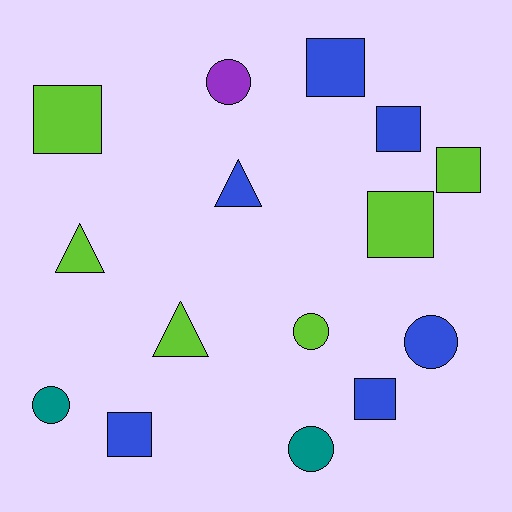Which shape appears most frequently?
Square, with 7 objects.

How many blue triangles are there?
There is 1 blue triangle.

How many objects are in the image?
There are 15 objects.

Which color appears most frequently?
Lime, with 6 objects.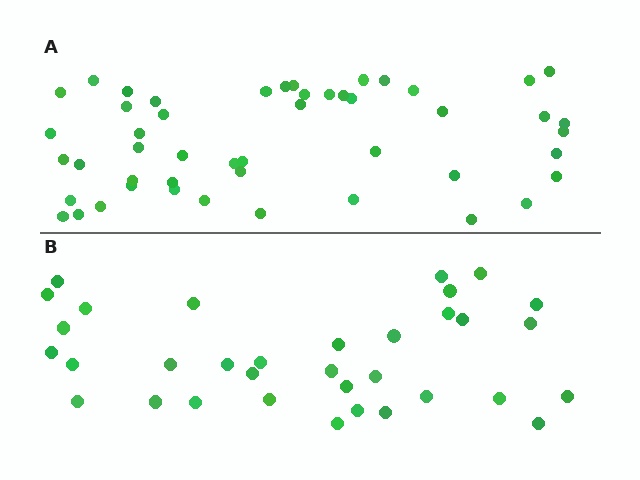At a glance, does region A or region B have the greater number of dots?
Region A (the top region) has more dots.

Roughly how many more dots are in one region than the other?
Region A has approximately 15 more dots than region B.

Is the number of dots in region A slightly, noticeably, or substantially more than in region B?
Region A has noticeably more, but not dramatically so. The ratio is roughly 1.4 to 1.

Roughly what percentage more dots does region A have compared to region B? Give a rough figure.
About 45% more.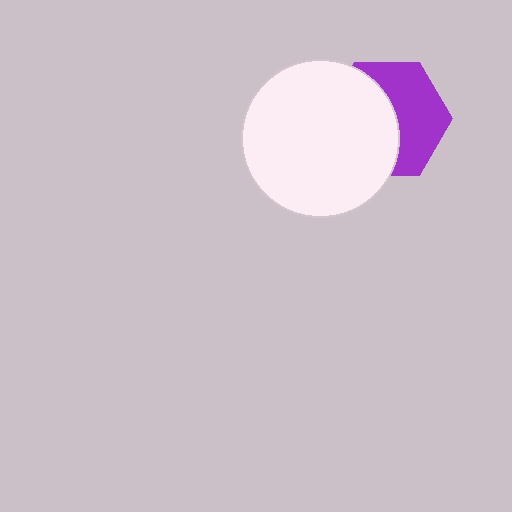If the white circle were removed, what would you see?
You would see the complete purple hexagon.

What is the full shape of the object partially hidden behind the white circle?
The partially hidden object is a purple hexagon.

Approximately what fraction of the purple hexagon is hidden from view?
Roughly 52% of the purple hexagon is hidden behind the white circle.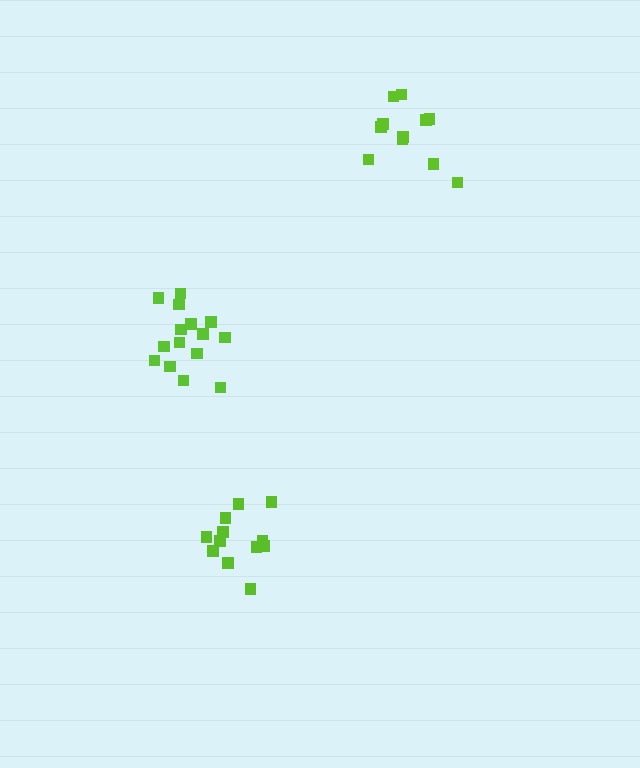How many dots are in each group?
Group 1: 15 dots, Group 2: 11 dots, Group 3: 12 dots (38 total).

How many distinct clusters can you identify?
There are 3 distinct clusters.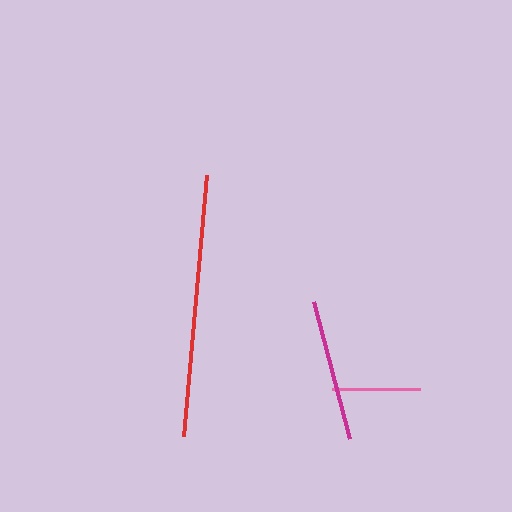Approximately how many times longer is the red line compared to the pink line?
The red line is approximately 3.0 times the length of the pink line.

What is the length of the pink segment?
The pink segment is approximately 87 pixels long.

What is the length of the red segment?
The red segment is approximately 262 pixels long.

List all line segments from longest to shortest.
From longest to shortest: red, magenta, pink.